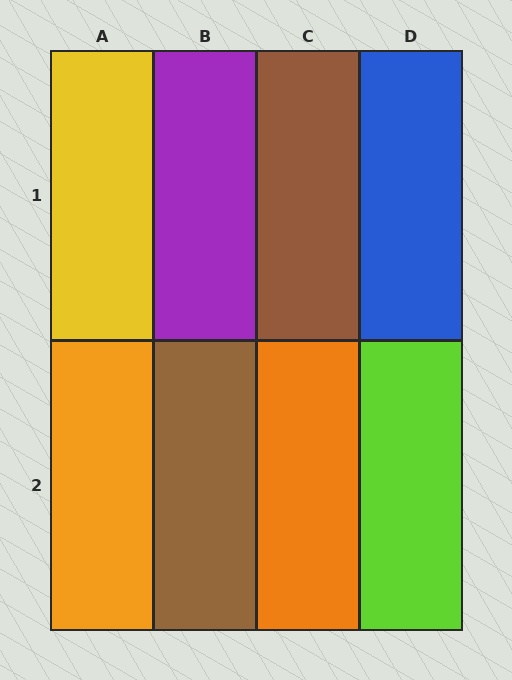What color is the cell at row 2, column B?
Brown.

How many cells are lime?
1 cell is lime.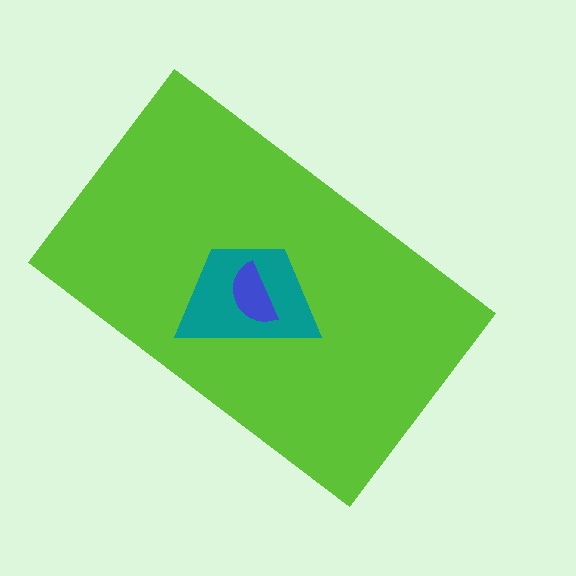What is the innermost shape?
The blue semicircle.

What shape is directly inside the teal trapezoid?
The blue semicircle.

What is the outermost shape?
The lime rectangle.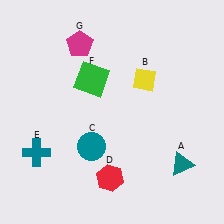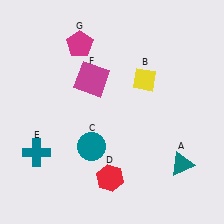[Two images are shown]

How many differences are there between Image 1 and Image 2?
There is 1 difference between the two images.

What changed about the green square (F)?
In Image 1, F is green. In Image 2, it changed to magenta.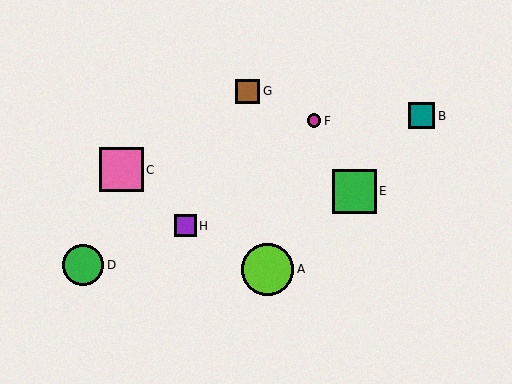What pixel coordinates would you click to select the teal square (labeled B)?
Click at (422, 116) to select the teal square B.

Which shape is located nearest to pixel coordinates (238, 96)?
The brown square (labeled G) at (248, 91) is nearest to that location.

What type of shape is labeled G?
Shape G is a brown square.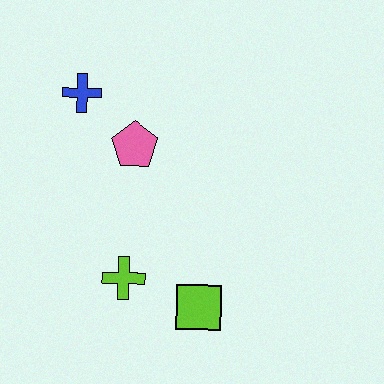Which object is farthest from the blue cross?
The lime square is farthest from the blue cross.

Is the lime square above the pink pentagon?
No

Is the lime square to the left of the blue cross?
No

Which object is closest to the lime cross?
The lime square is closest to the lime cross.